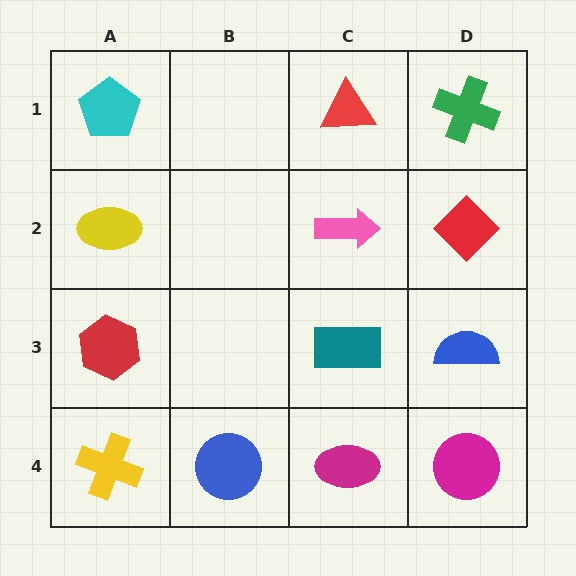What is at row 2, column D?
A red diamond.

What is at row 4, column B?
A blue circle.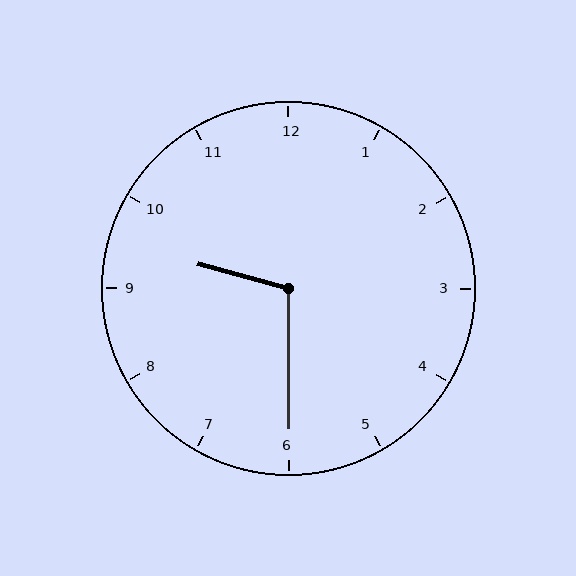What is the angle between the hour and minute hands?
Approximately 105 degrees.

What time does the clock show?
9:30.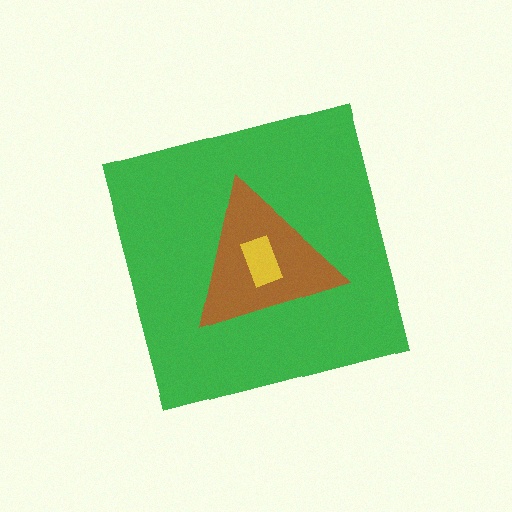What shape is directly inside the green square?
The brown triangle.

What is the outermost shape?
The green square.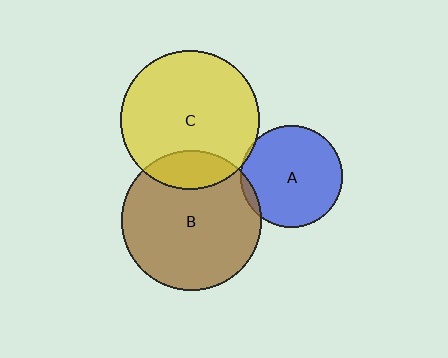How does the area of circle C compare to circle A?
Approximately 1.9 times.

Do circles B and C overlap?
Yes.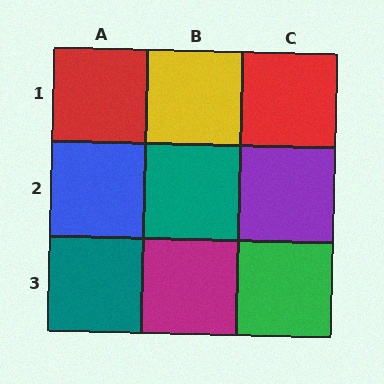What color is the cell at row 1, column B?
Yellow.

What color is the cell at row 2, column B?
Teal.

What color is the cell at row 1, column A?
Red.